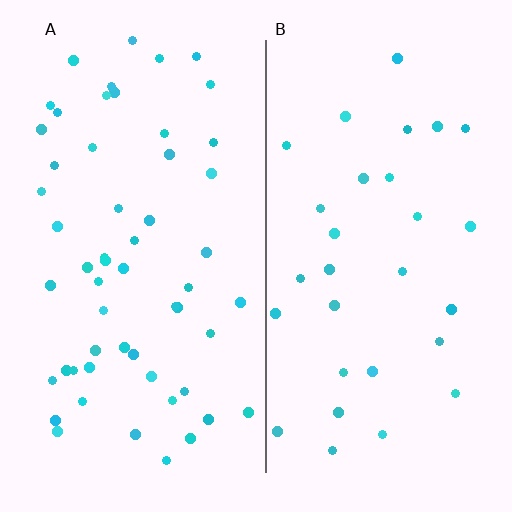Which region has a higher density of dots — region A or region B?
A (the left).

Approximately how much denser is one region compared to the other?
Approximately 1.9× — region A over region B.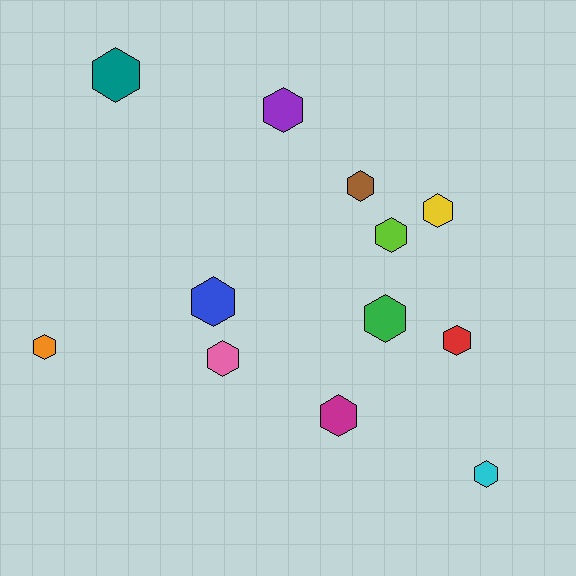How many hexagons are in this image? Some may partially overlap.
There are 12 hexagons.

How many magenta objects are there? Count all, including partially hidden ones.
There is 1 magenta object.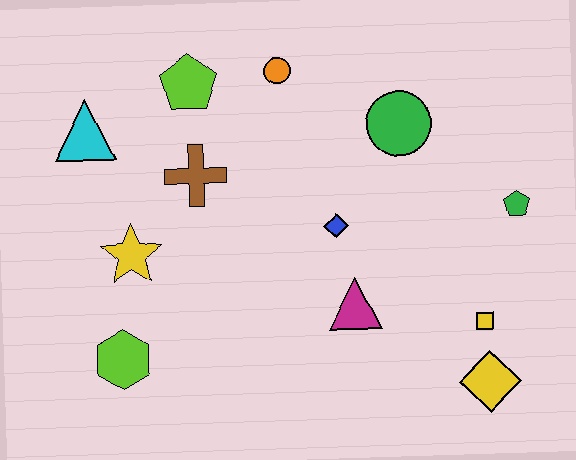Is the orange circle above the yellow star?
Yes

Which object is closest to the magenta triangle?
The blue diamond is closest to the magenta triangle.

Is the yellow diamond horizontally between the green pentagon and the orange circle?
Yes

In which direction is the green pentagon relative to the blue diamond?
The green pentagon is to the right of the blue diamond.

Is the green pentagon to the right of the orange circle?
Yes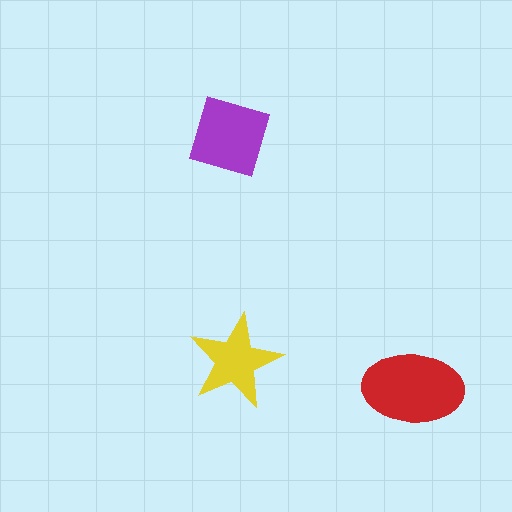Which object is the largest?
The red ellipse.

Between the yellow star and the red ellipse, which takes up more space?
The red ellipse.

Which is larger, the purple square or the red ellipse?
The red ellipse.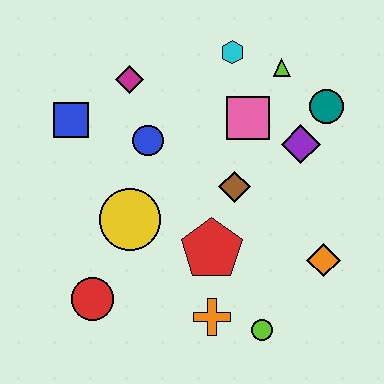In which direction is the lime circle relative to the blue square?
The lime circle is below the blue square.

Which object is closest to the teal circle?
The purple diamond is closest to the teal circle.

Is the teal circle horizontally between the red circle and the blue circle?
No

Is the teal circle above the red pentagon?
Yes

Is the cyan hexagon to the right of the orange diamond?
No